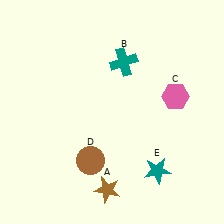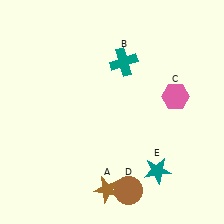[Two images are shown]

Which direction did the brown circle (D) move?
The brown circle (D) moved right.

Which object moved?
The brown circle (D) moved right.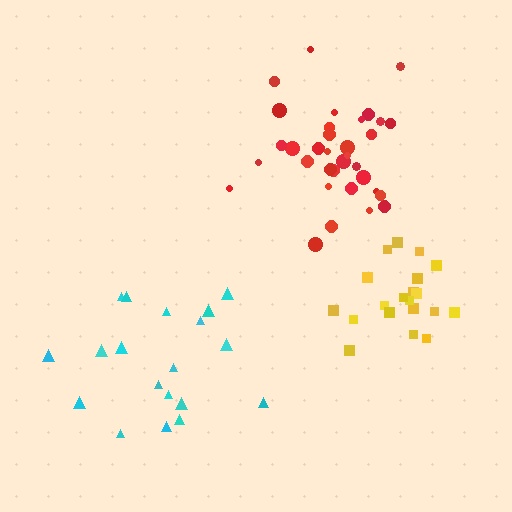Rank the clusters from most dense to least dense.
yellow, red, cyan.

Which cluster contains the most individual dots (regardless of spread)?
Red (34).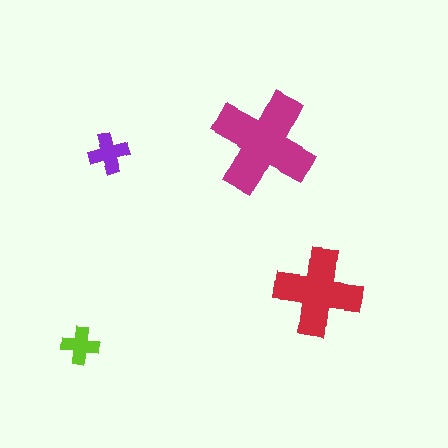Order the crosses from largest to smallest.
the magenta one, the red one, the purple one, the lime one.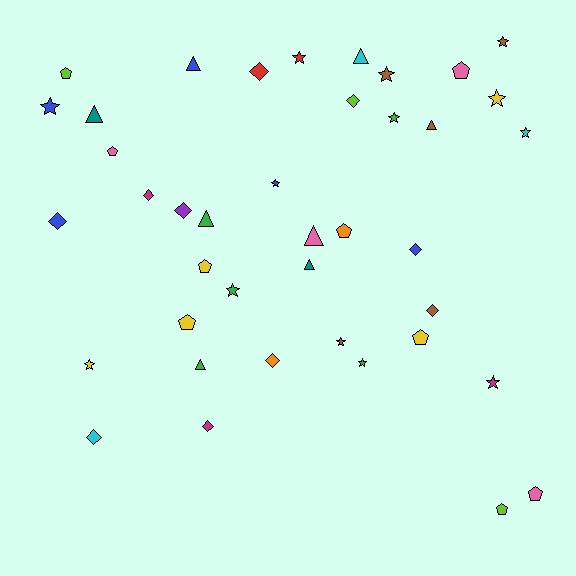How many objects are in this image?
There are 40 objects.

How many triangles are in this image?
There are 8 triangles.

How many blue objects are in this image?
There are 5 blue objects.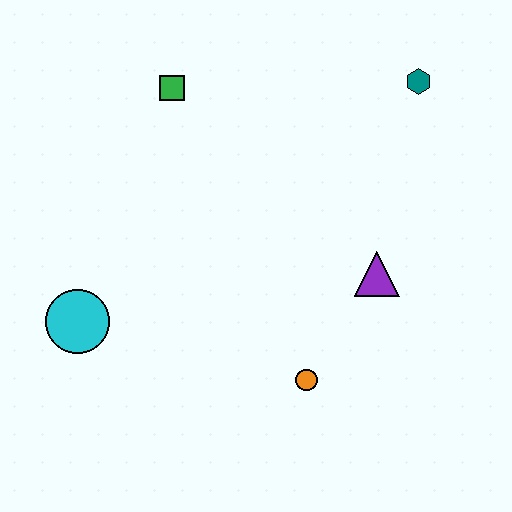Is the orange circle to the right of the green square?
Yes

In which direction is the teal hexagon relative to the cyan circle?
The teal hexagon is to the right of the cyan circle.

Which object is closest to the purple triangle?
The orange circle is closest to the purple triangle.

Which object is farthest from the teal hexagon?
The cyan circle is farthest from the teal hexagon.